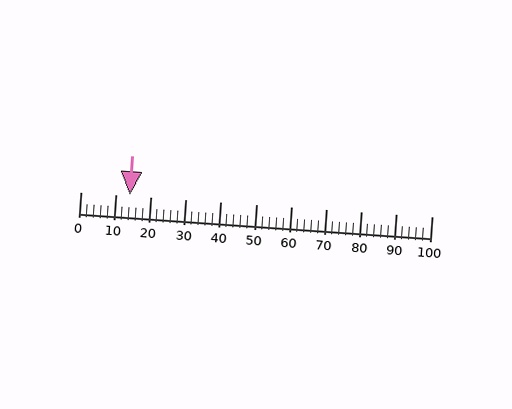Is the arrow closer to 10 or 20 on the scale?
The arrow is closer to 10.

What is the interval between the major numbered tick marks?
The major tick marks are spaced 10 units apart.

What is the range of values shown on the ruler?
The ruler shows values from 0 to 100.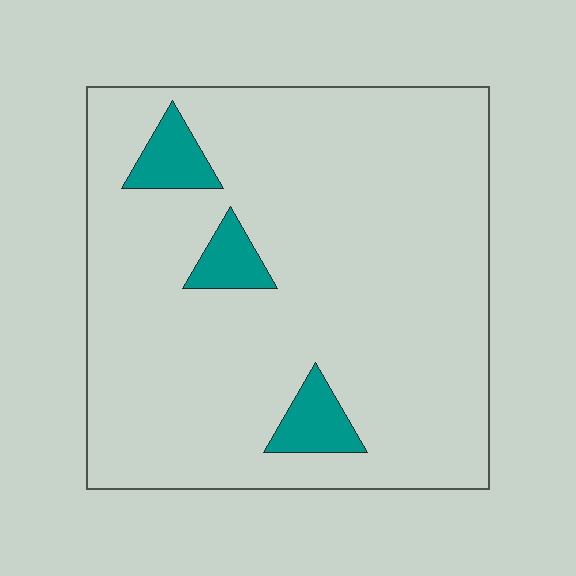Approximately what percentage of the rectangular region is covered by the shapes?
Approximately 10%.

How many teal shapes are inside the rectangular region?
3.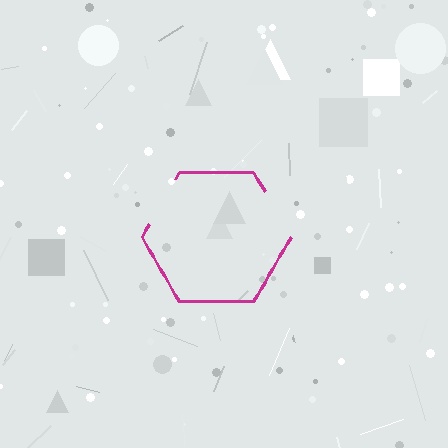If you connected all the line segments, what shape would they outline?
They would outline a hexagon.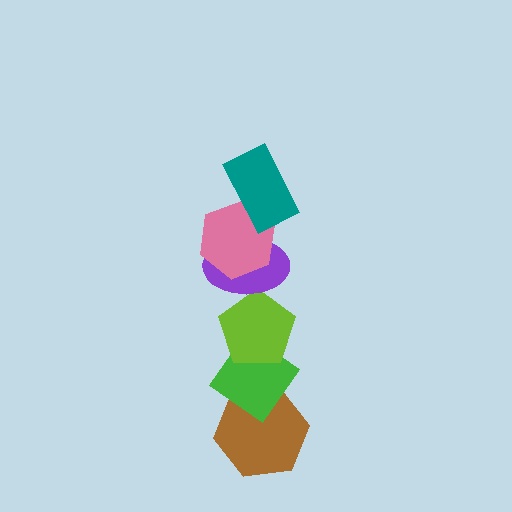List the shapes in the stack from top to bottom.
From top to bottom: the teal rectangle, the pink hexagon, the purple ellipse, the lime pentagon, the green diamond, the brown hexagon.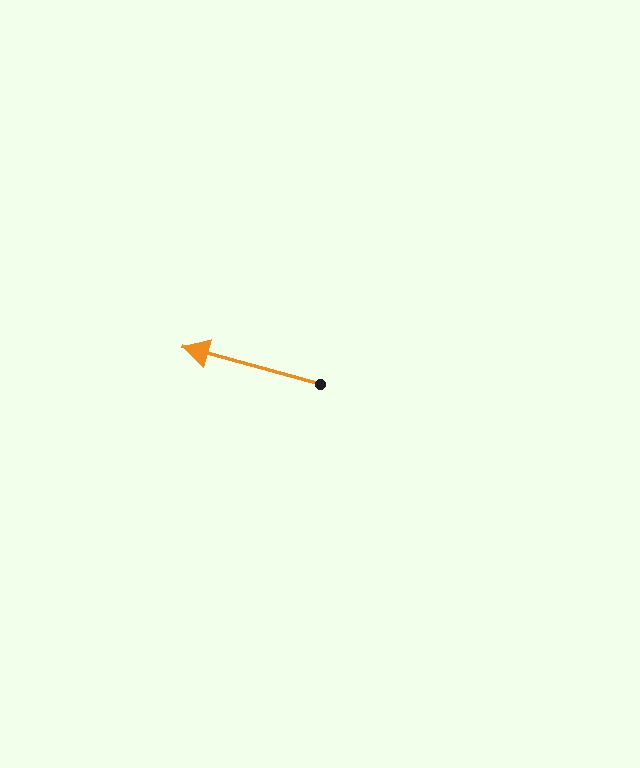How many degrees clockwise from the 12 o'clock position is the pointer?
Approximately 285 degrees.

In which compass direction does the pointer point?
West.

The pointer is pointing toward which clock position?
Roughly 10 o'clock.